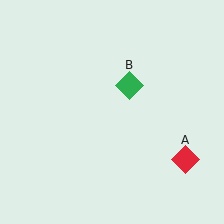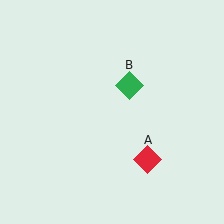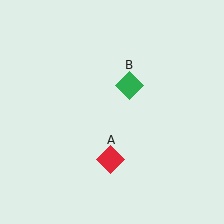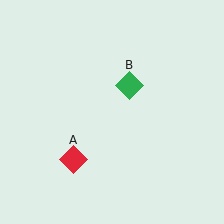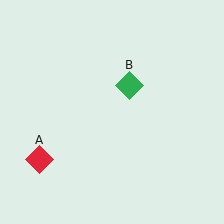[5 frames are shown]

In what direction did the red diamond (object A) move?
The red diamond (object A) moved left.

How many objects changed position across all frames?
1 object changed position: red diamond (object A).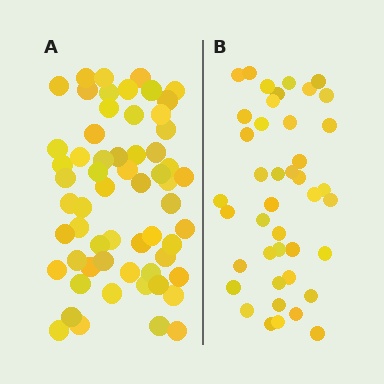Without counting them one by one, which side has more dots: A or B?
Region A (the left region) has more dots.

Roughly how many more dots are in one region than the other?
Region A has approximately 20 more dots than region B.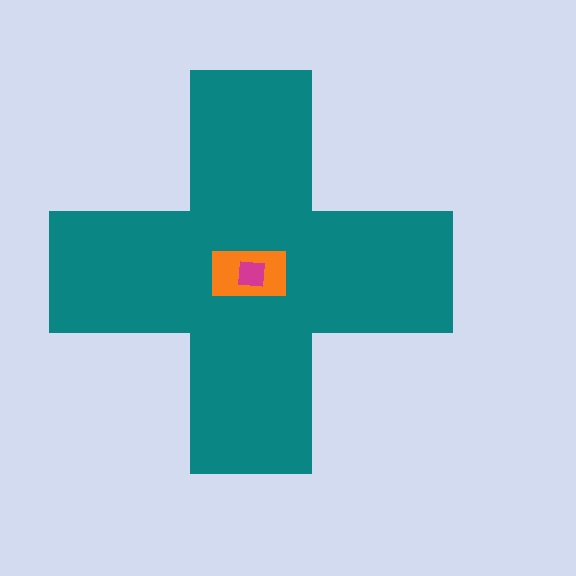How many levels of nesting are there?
3.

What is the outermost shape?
The teal cross.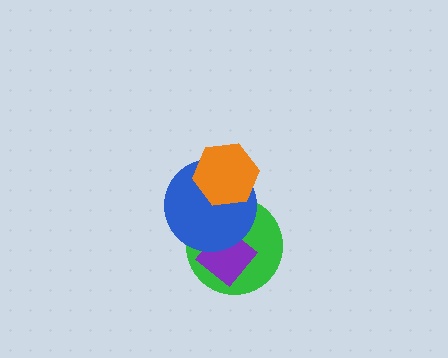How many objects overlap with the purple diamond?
2 objects overlap with the purple diamond.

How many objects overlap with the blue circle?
3 objects overlap with the blue circle.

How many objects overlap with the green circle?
3 objects overlap with the green circle.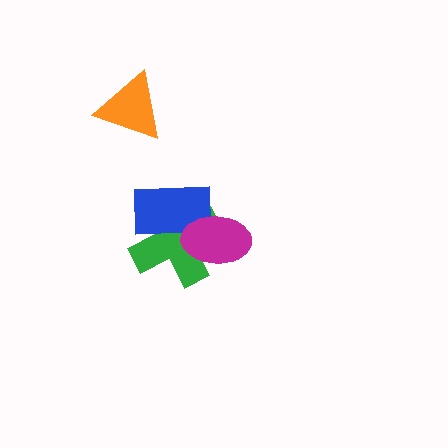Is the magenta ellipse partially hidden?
No, no other shape covers it.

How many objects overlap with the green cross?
2 objects overlap with the green cross.